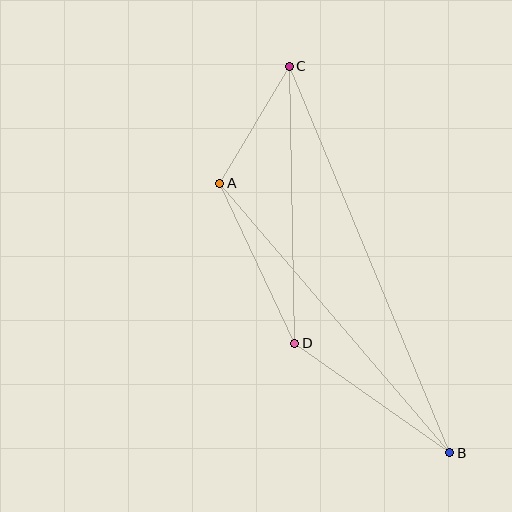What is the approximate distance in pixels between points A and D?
The distance between A and D is approximately 177 pixels.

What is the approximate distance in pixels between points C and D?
The distance between C and D is approximately 277 pixels.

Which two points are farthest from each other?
Points B and C are farthest from each other.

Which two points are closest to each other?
Points A and C are closest to each other.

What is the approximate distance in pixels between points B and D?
The distance between B and D is approximately 190 pixels.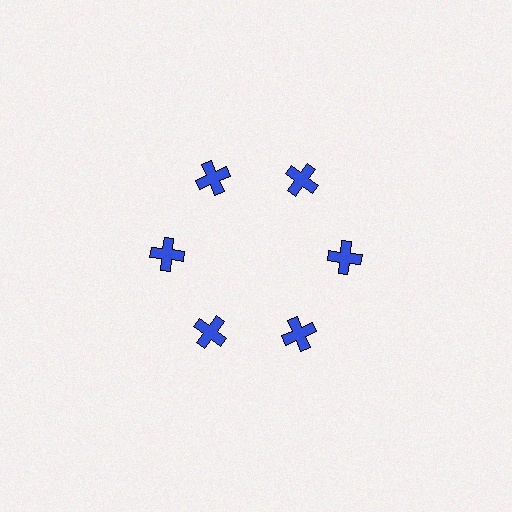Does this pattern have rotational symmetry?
Yes, this pattern has 6-fold rotational symmetry. It looks the same after rotating 60 degrees around the center.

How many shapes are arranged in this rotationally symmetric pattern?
There are 6 shapes, arranged in 6 groups of 1.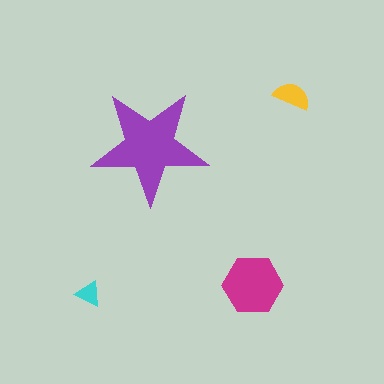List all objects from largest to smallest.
The purple star, the magenta hexagon, the yellow semicircle, the cyan triangle.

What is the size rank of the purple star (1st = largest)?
1st.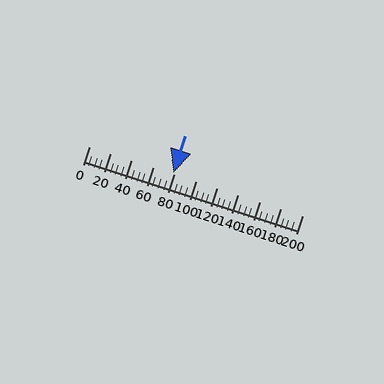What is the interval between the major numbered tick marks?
The major tick marks are spaced 20 units apart.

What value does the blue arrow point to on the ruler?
The blue arrow points to approximately 79.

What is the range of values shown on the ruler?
The ruler shows values from 0 to 200.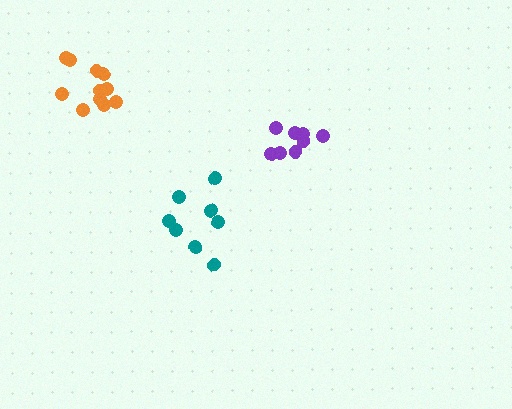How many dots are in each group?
Group 1: 8 dots, Group 2: 11 dots, Group 3: 8 dots (27 total).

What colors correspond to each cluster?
The clusters are colored: purple, orange, teal.